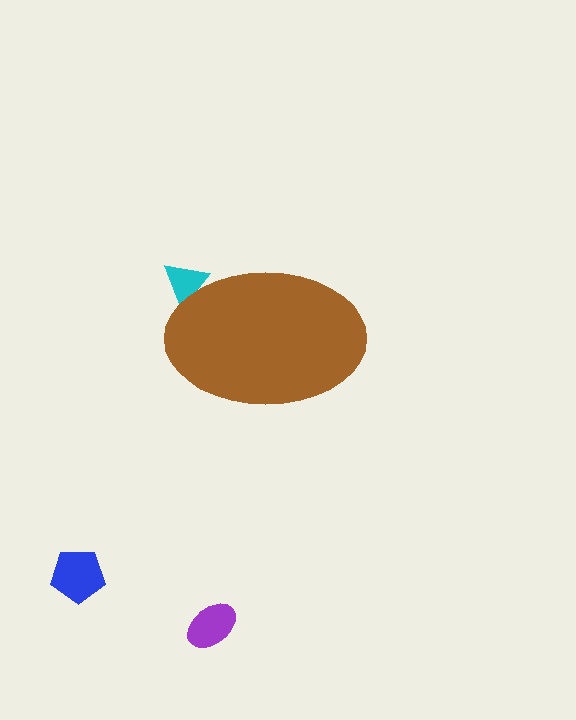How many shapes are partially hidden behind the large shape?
1 shape is partially hidden.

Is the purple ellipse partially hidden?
No, the purple ellipse is fully visible.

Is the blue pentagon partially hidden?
No, the blue pentagon is fully visible.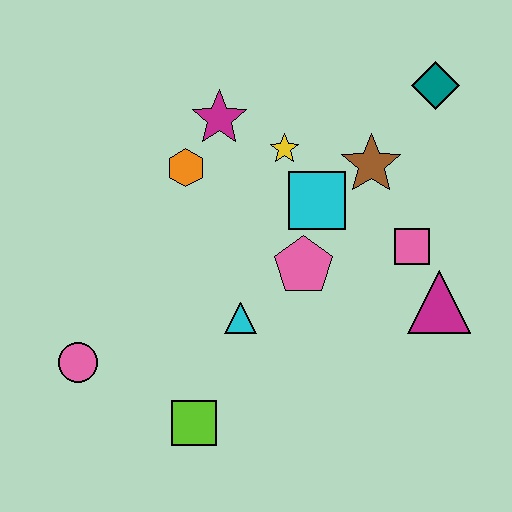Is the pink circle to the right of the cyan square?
No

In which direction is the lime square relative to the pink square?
The lime square is to the left of the pink square.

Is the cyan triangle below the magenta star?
Yes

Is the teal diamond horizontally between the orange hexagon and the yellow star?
No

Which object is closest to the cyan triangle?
The pink pentagon is closest to the cyan triangle.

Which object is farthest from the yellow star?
The pink circle is farthest from the yellow star.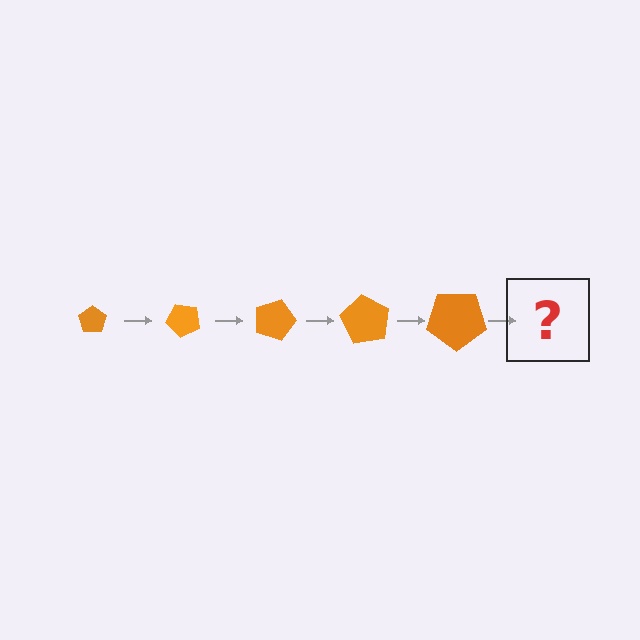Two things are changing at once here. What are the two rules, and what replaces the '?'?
The two rules are that the pentagon grows larger each step and it rotates 45 degrees each step. The '?' should be a pentagon, larger than the previous one and rotated 225 degrees from the start.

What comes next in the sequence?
The next element should be a pentagon, larger than the previous one and rotated 225 degrees from the start.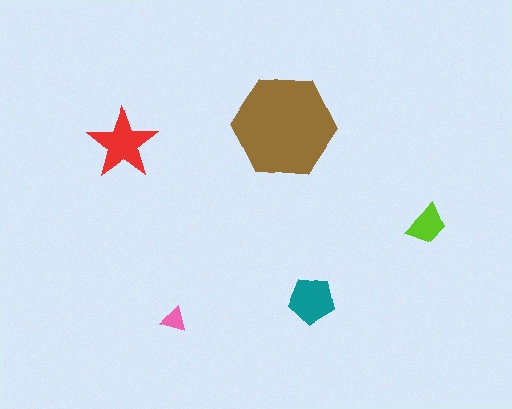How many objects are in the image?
There are 5 objects in the image.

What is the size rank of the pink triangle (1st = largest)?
5th.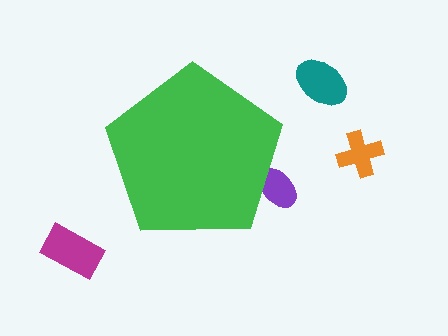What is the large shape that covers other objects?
A green pentagon.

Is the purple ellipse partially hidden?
Yes, the purple ellipse is partially hidden behind the green pentagon.